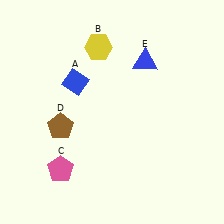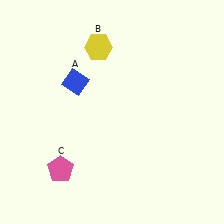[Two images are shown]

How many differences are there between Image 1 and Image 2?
There are 2 differences between the two images.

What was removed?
The brown pentagon (D), the blue triangle (E) were removed in Image 2.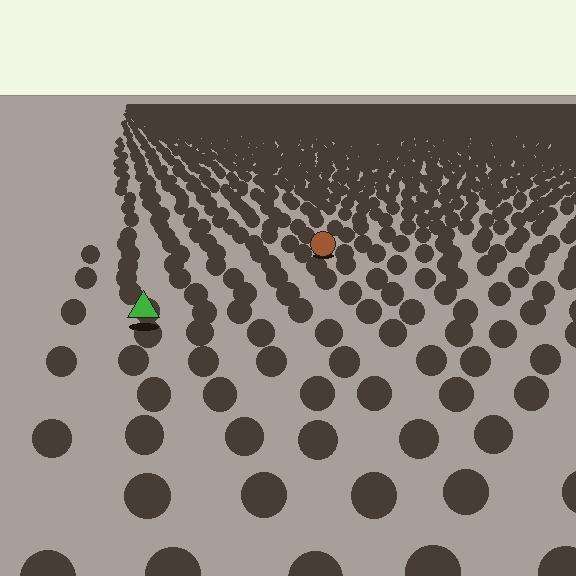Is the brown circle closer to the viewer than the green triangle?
No. The green triangle is closer — you can tell from the texture gradient: the ground texture is coarser near it.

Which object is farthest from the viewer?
The brown circle is farthest from the viewer. It appears smaller and the ground texture around it is denser.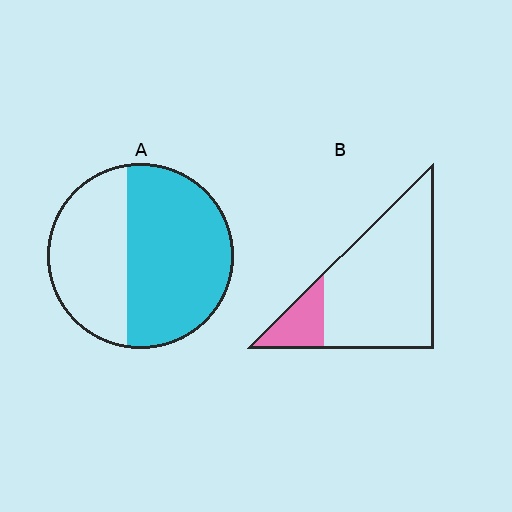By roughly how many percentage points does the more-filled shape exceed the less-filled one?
By roughly 40 percentage points (A over B).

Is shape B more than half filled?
No.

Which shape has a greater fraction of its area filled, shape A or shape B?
Shape A.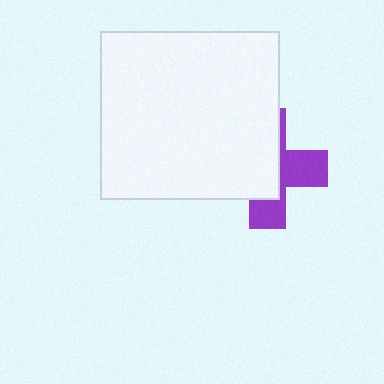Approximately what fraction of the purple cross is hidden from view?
Roughly 57% of the purple cross is hidden behind the white rectangle.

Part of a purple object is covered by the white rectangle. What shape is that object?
It is a cross.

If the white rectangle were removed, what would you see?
You would see the complete purple cross.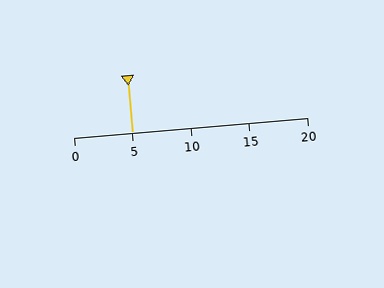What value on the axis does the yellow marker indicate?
The marker indicates approximately 5.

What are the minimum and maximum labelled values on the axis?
The axis runs from 0 to 20.